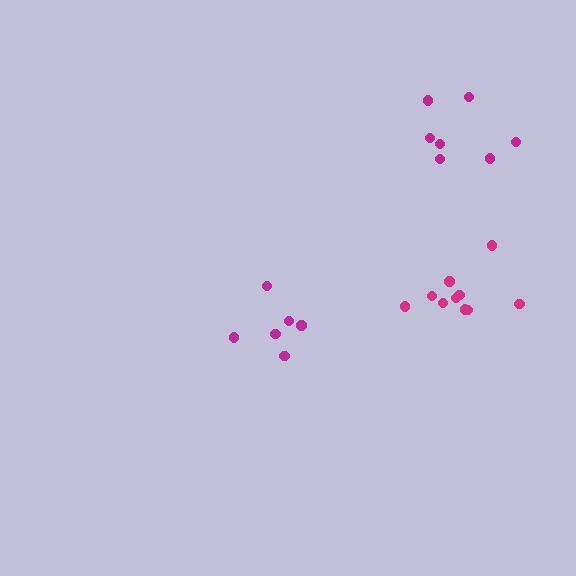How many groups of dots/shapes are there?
There are 3 groups.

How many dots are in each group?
Group 1: 6 dots, Group 2: 10 dots, Group 3: 7 dots (23 total).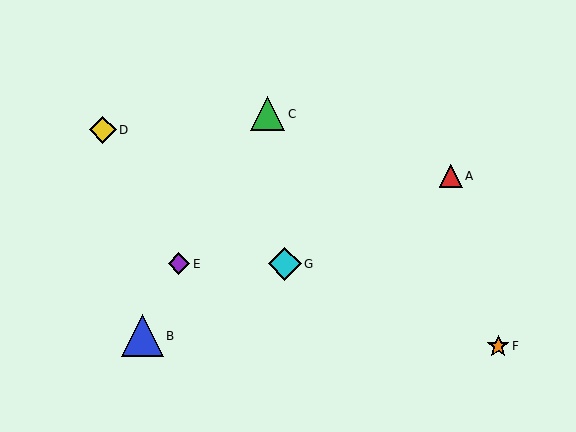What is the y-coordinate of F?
Object F is at y≈346.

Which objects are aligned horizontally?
Objects E, G are aligned horizontally.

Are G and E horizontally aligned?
Yes, both are at y≈264.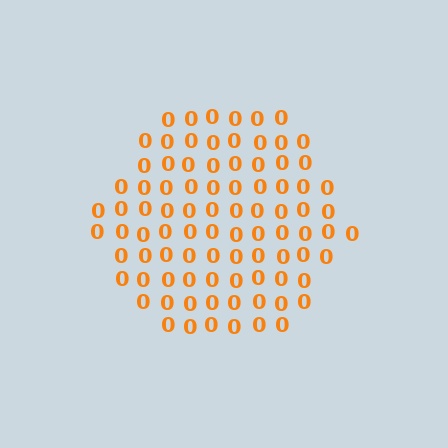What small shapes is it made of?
It is made of small digit 0's.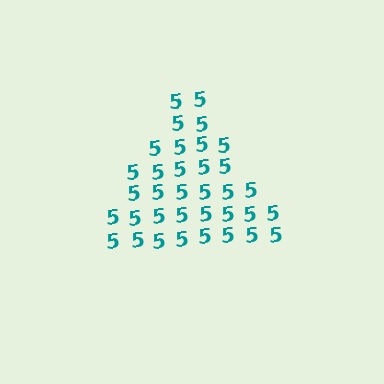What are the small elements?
The small elements are digit 5's.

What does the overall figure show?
The overall figure shows a triangle.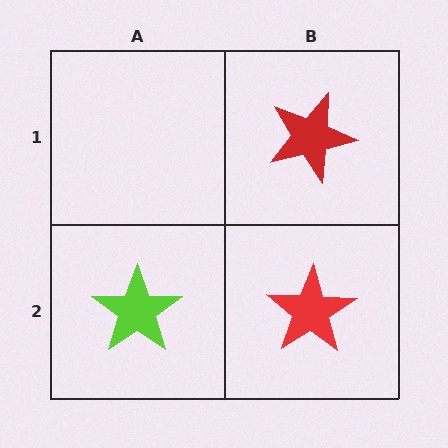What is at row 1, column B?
A red star.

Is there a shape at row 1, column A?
No, that cell is empty.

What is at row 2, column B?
A red star.